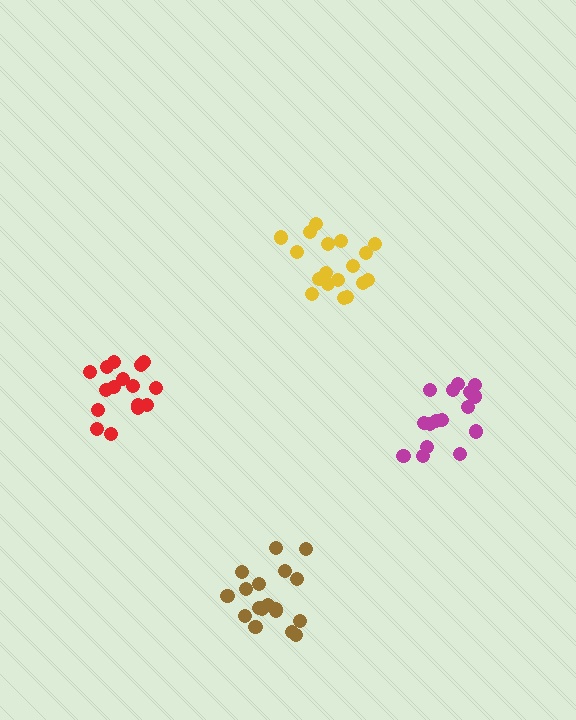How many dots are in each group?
Group 1: 17 dots, Group 2: 18 dots, Group 3: 16 dots, Group 4: 18 dots (69 total).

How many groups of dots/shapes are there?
There are 4 groups.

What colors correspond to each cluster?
The clusters are colored: magenta, brown, red, yellow.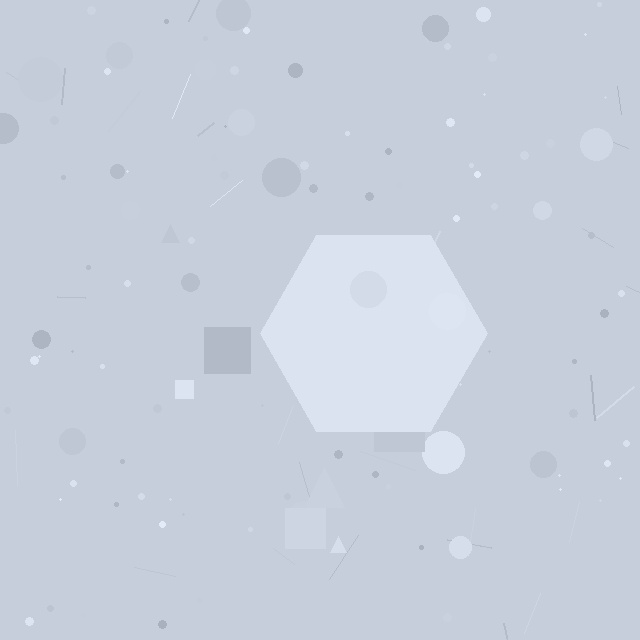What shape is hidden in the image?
A hexagon is hidden in the image.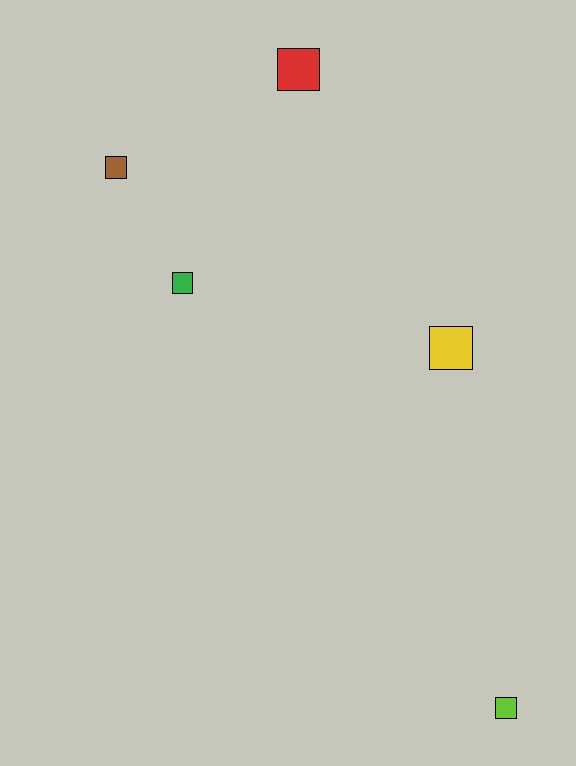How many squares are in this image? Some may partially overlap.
There are 5 squares.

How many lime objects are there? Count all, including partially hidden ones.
There is 1 lime object.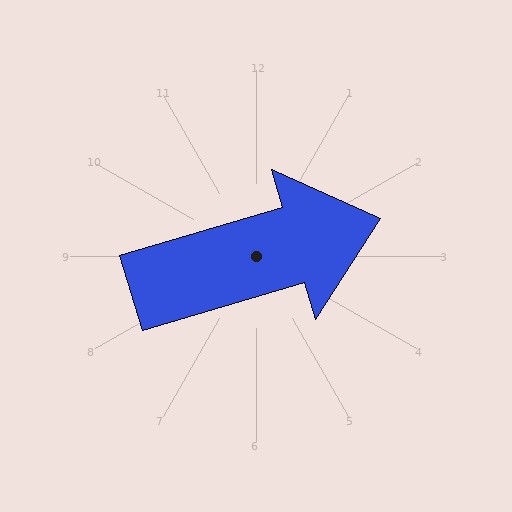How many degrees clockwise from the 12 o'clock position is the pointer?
Approximately 73 degrees.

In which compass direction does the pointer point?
East.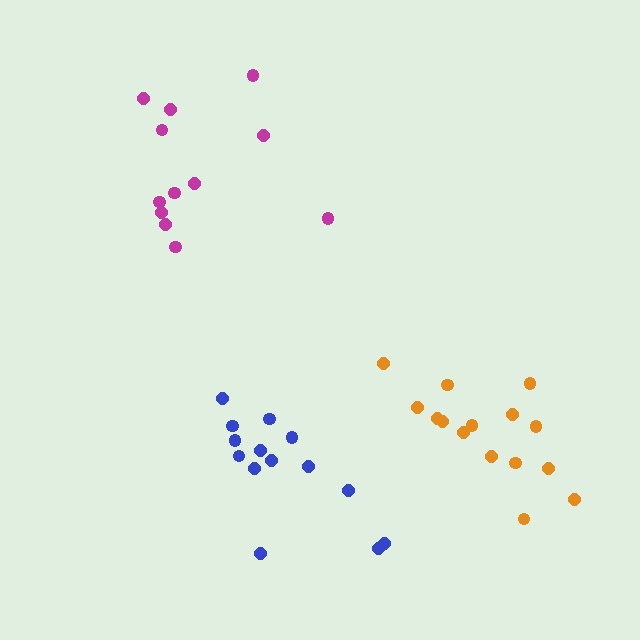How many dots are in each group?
Group 1: 14 dots, Group 2: 12 dots, Group 3: 15 dots (41 total).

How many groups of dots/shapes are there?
There are 3 groups.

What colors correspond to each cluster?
The clusters are colored: blue, magenta, orange.